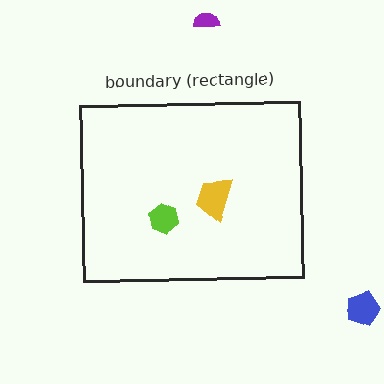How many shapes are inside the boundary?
2 inside, 2 outside.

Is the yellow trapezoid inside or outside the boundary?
Inside.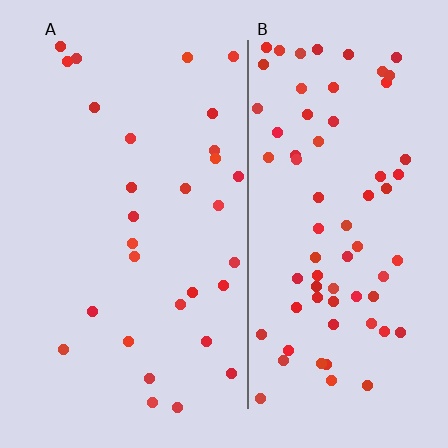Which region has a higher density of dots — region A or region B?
B (the right).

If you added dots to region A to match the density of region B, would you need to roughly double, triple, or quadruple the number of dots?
Approximately double.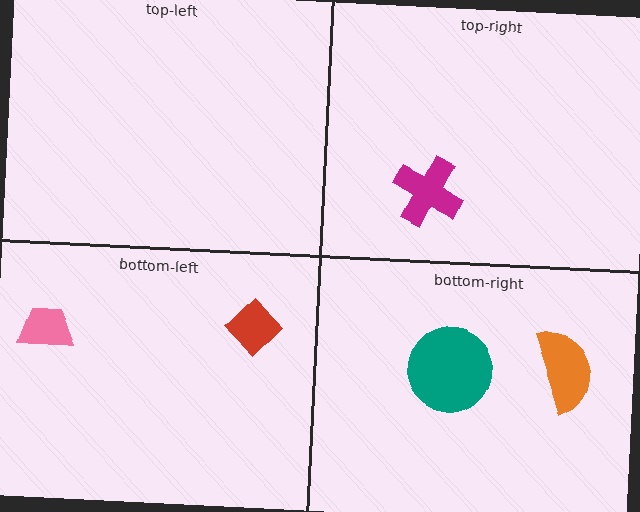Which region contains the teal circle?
The bottom-right region.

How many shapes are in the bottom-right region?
2.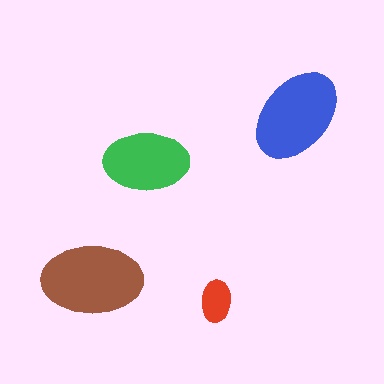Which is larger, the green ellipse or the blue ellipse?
The blue one.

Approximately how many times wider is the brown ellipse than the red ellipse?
About 2.5 times wider.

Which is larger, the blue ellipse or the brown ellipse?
The brown one.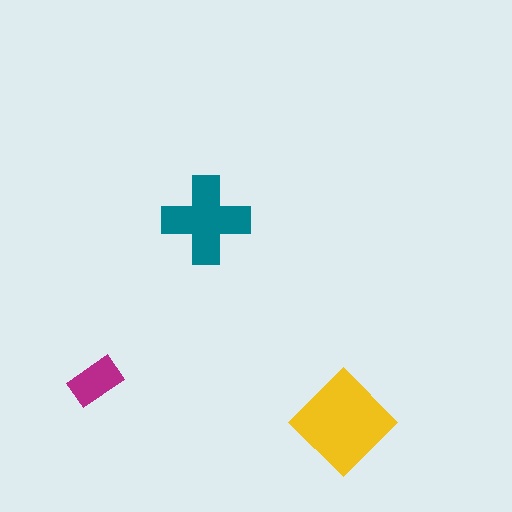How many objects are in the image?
There are 3 objects in the image.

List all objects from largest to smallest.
The yellow diamond, the teal cross, the magenta rectangle.